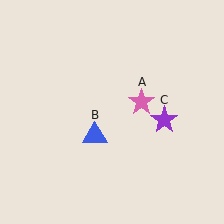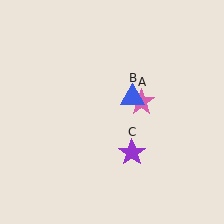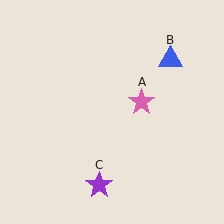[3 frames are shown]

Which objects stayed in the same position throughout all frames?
Pink star (object A) remained stationary.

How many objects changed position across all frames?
2 objects changed position: blue triangle (object B), purple star (object C).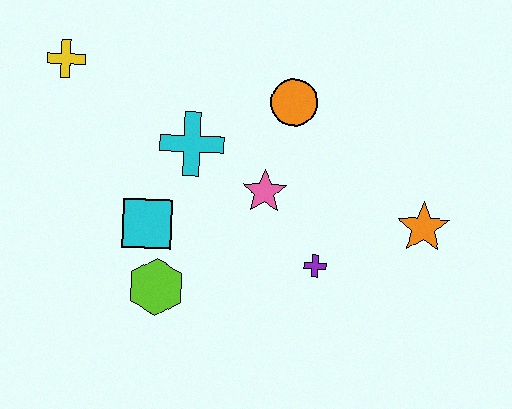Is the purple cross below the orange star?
Yes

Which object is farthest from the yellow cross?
The orange star is farthest from the yellow cross.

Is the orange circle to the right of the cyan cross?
Yes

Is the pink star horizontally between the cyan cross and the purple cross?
Yes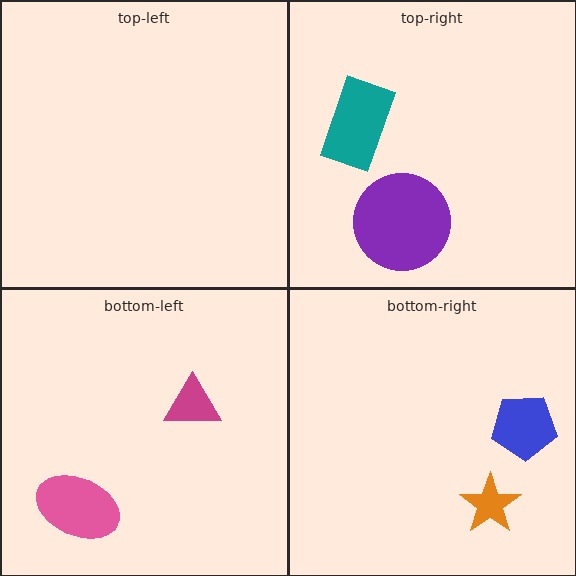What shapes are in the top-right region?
The teal rectangle, the purple circle.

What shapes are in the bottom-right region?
The blue pentagon, the orange star.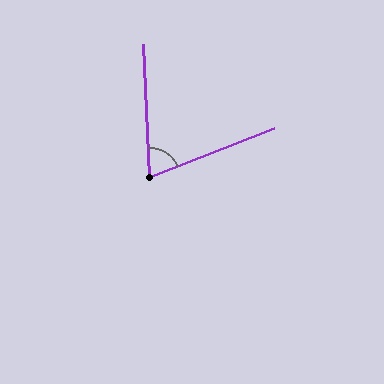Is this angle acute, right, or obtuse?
It is acute.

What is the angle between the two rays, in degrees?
Approximately 71 degrees.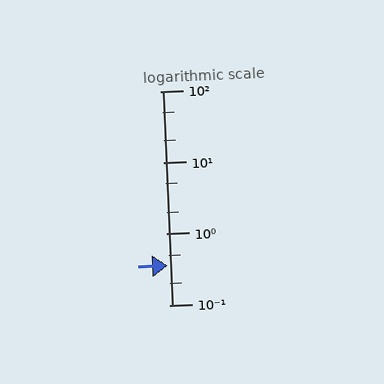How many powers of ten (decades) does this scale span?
The scale spans 3 decades, from 0.1 to 100.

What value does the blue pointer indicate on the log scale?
The pointer indicates approximately 0.36.